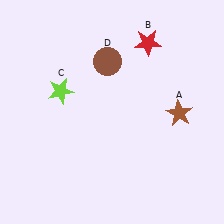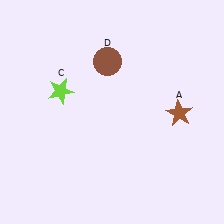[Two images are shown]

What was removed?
The red star (B) was removed in Image 2.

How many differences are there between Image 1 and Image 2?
There is 1 difference between the two images.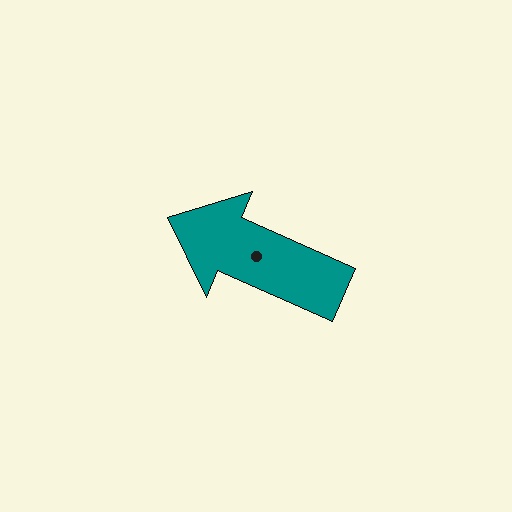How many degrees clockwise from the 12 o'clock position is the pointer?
Approximately 294 degrees.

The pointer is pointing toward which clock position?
Roughly 10 o'clock.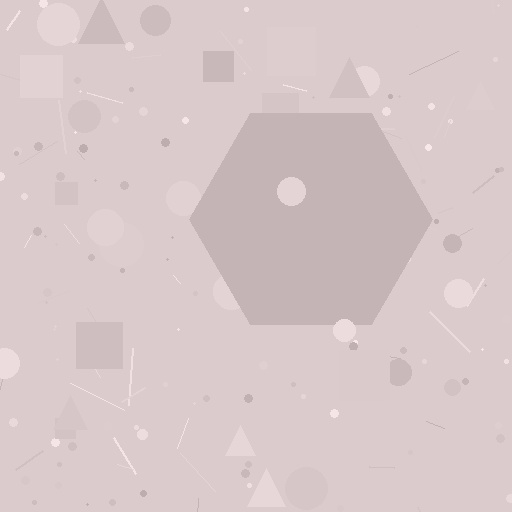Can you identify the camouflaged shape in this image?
The camouflaged shape is a hexagon.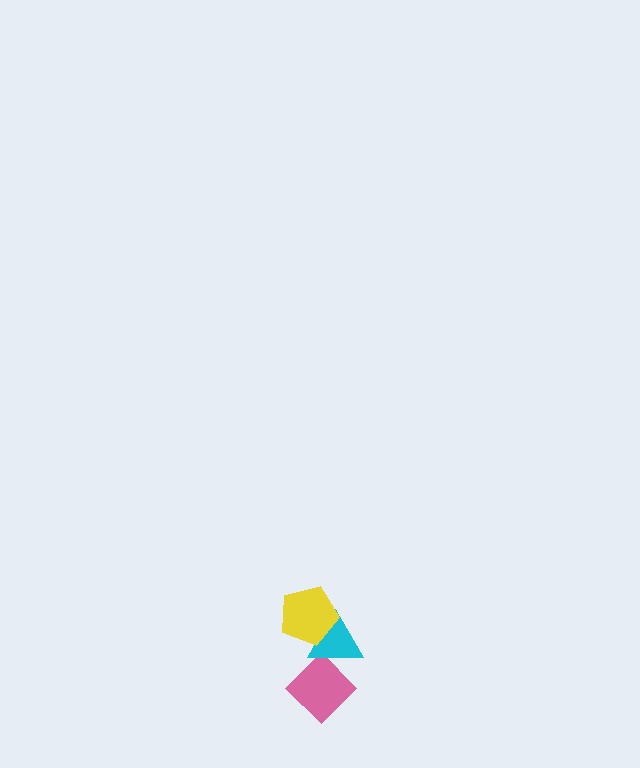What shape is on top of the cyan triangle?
The yellow pentagon is on top of the cyan triangle.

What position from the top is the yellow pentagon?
The yellow pentagon is 1st from the top.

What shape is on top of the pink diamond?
The cyan triangle is on top of the pink diamond.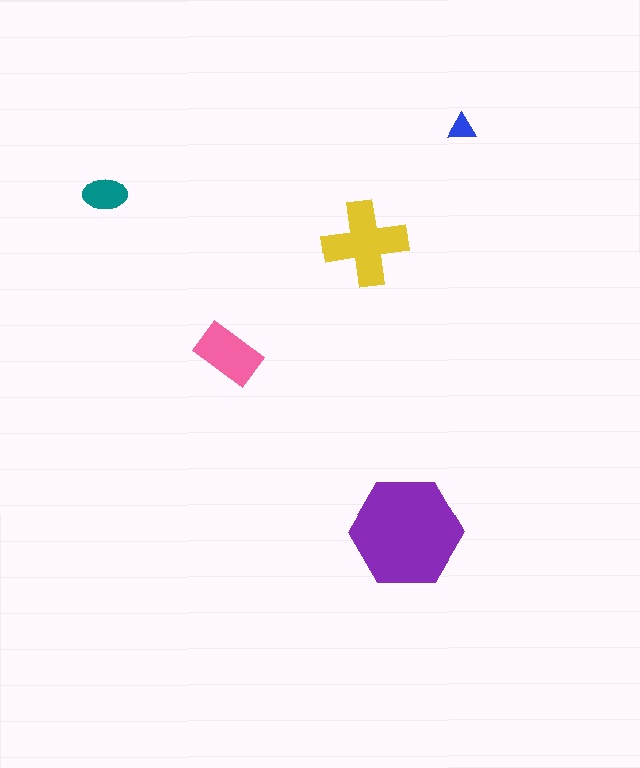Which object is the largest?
The purple hexagon.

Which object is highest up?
The blue triangle is topmost.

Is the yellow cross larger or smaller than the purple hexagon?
Smaller.